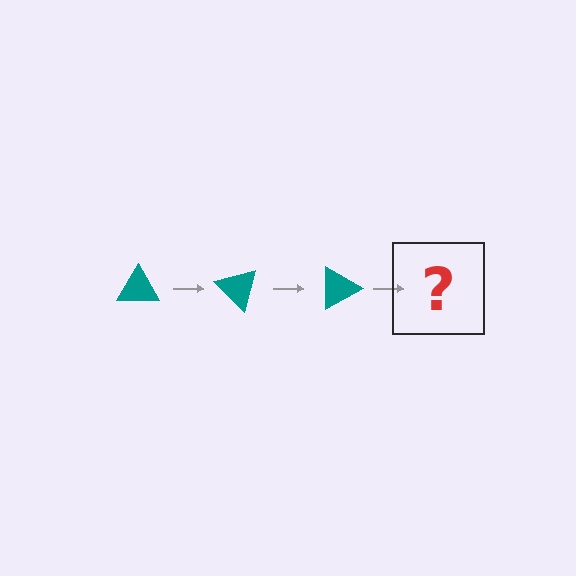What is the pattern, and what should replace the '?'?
The pattern is that the triangle rotates 45 degrees each step. The '?' should be a teal triangle rotated 135 degrees.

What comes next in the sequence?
The next element should be a teal triangle rotated 135 degrees.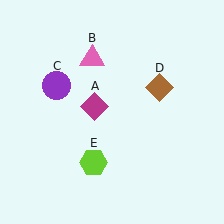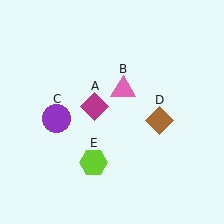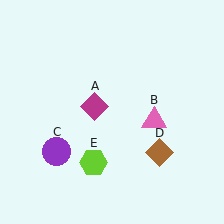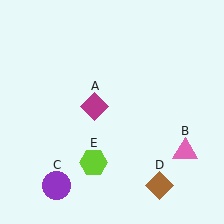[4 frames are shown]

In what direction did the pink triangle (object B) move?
The pink triangle (object B) moved down and to the right.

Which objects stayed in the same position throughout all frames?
Magenta diamond (object A) and lime hexagon (object E) remained stationary.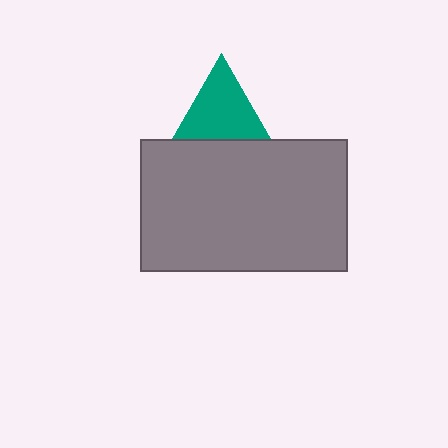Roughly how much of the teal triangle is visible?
About half of it is visible (roughly 61%).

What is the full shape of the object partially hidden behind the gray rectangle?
The partially hidden object is a teal triangle.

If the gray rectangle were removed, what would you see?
You would see the complete teal triangle.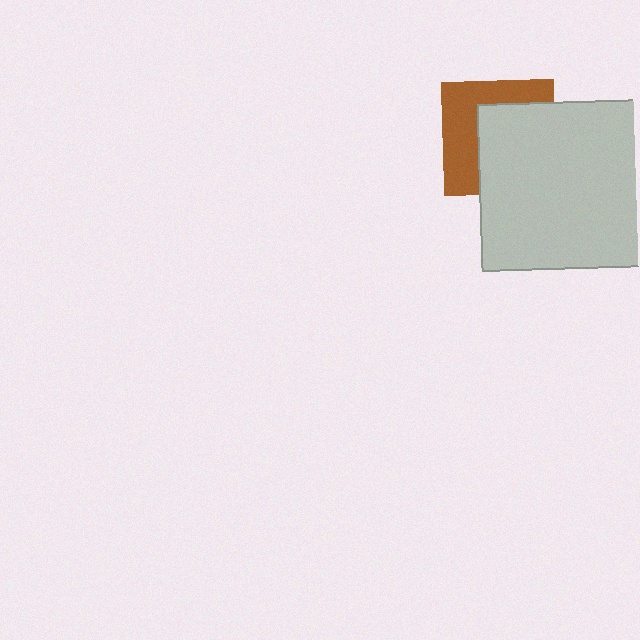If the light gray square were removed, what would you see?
You would see the complete brown square.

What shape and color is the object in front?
The object in front is a light gray square.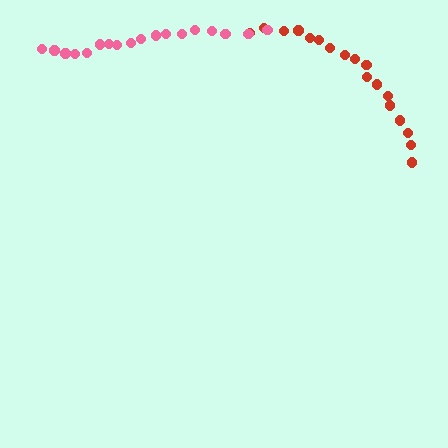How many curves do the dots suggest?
There are 2 distinct paths.